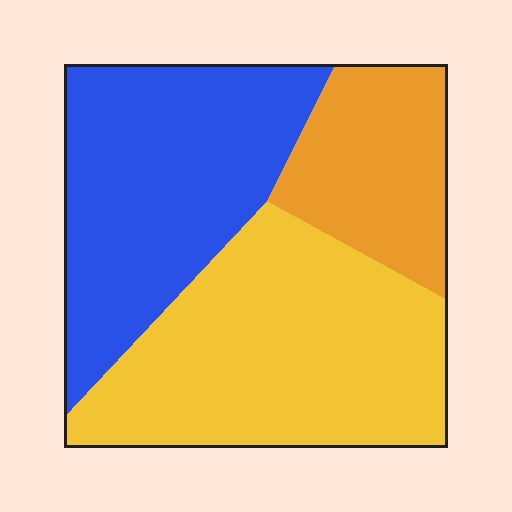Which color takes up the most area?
Yellow, at roughly 45%.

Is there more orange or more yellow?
Yellow.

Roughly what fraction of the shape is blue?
Blue takes up about three eighths (3/8) of the shape.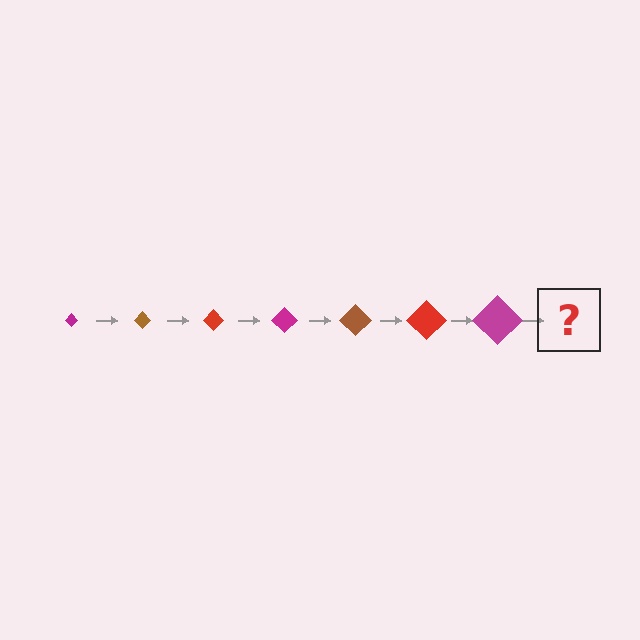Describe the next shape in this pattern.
It should be a brown diamond, larger than the previous one.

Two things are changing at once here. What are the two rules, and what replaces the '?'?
The two rules are that the diamond grows larger each step and the color cycles through magenta, brown, and red. The '?' should be a brown diamond, larger than the previous one.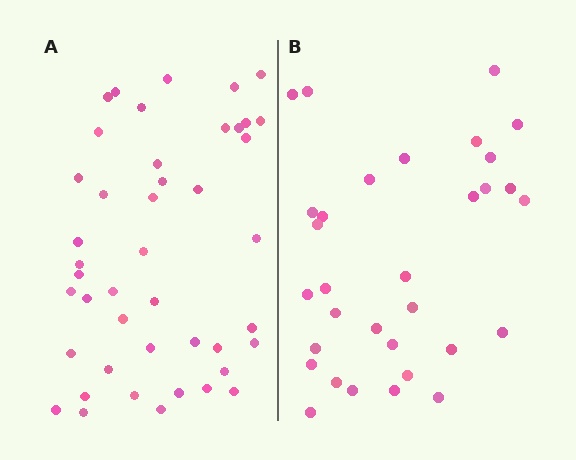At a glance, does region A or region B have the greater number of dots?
Region A (the left region) has more dots.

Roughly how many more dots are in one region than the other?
Region A has roughly 12 or so more dots than region B.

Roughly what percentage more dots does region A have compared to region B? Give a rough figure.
About 40% more.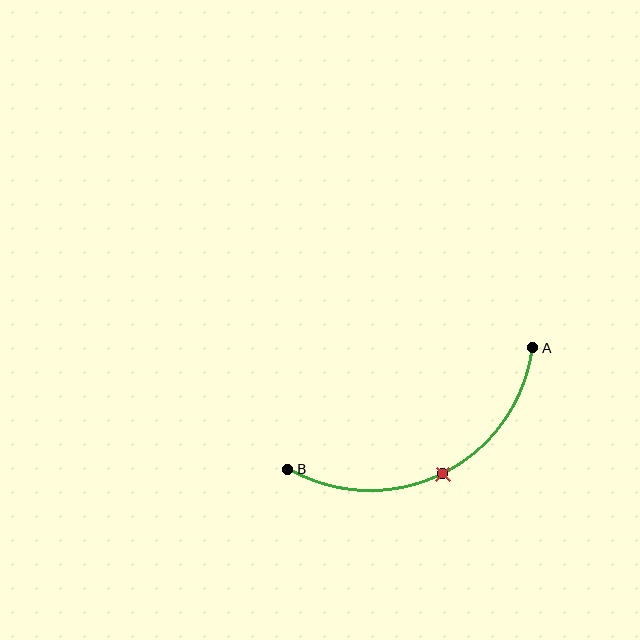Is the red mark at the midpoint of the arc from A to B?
Yes. The red mark lies on the arc at equal arc-length from both A and B — it is the arc midpoint.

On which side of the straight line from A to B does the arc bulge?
The arc bulges below the straight line connecting A and B.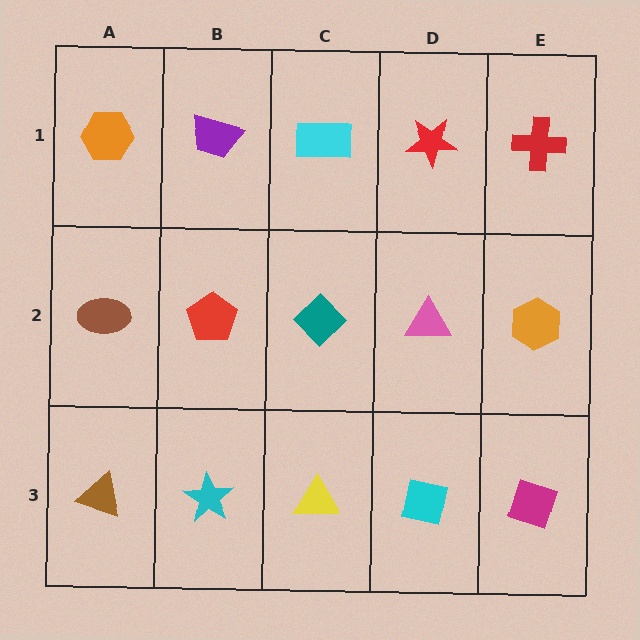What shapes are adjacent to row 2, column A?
An orange hexagon (row 1, column A), a brown triangle (row 3, column A), a red pentagon (row 2, column B).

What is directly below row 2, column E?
A magenta diamond.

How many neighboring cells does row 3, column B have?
3.